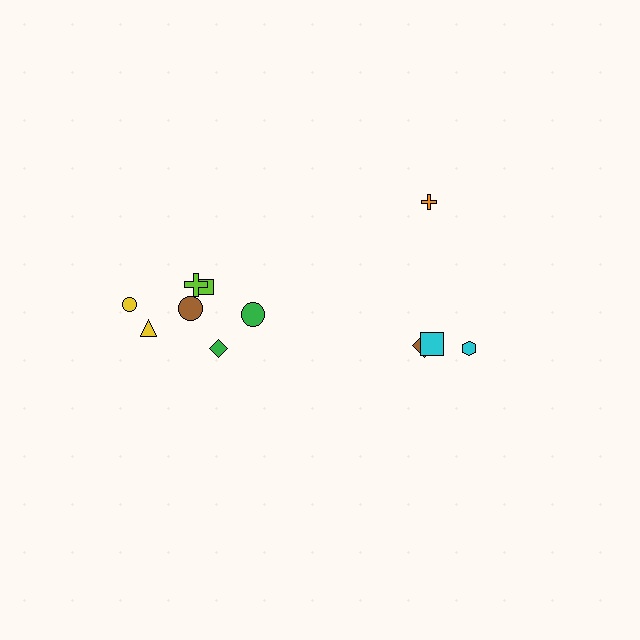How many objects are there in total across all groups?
There are 11 objects.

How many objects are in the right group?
There are 4 objects.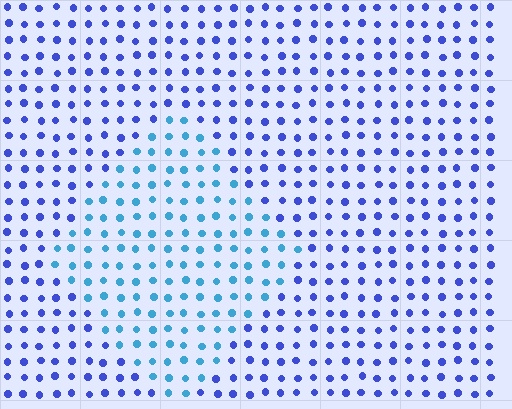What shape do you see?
I see a diamond.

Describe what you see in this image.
The image is filled with small blue elements in a uniform arrangement. A diamond-shaped region is visible where the elements are tinted to a slightly different hue, forming a subtle color boundary.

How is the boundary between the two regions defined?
The boundary is defined purely by a slight shift in hue (about 36 degrees). Spacing, size, and orientation are identical on both sides.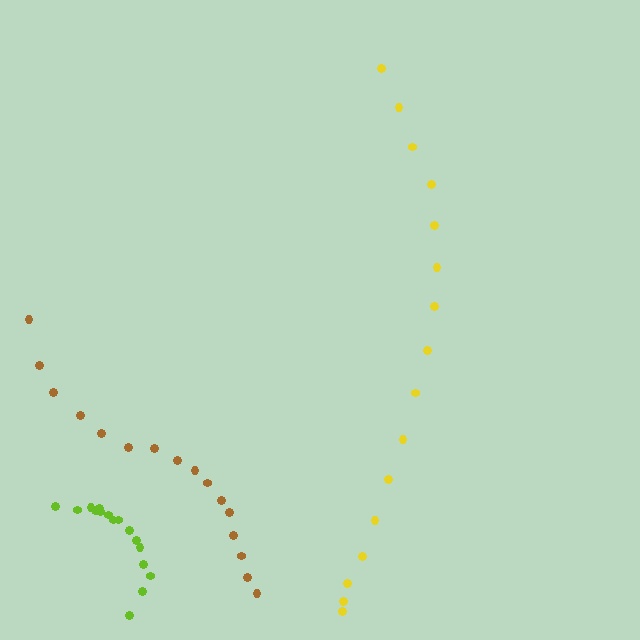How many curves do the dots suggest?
There are 3 distinct paths.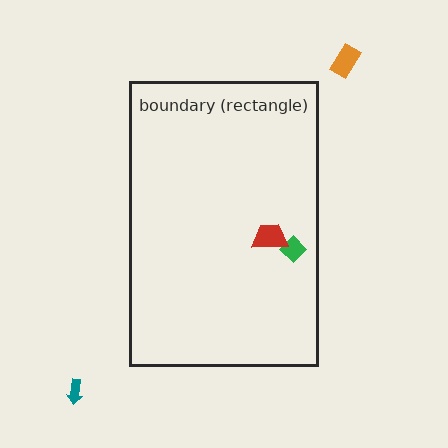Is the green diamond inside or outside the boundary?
Inside.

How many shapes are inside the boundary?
2 inside, 2 outside.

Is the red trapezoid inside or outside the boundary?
Inside.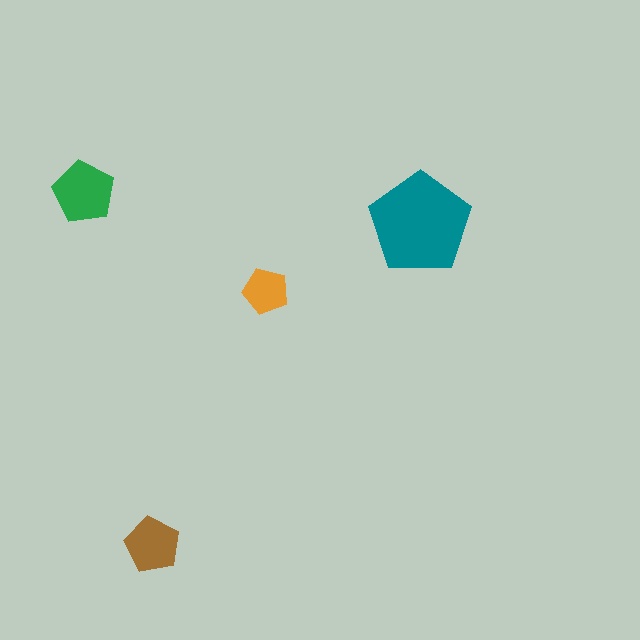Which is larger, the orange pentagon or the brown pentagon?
The brown one.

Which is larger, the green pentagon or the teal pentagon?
The teal one.